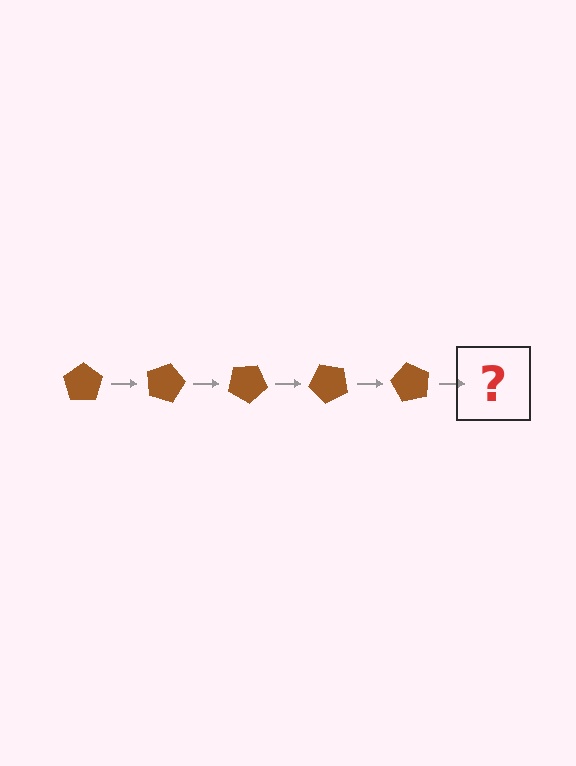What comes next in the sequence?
The next element should be a brown pentagon rotated 75 degrees.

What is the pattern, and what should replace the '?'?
The pattern is that the pentagon rotates 15 degrees each step. The '?' should be a brown pentagon rotated 75 degrees.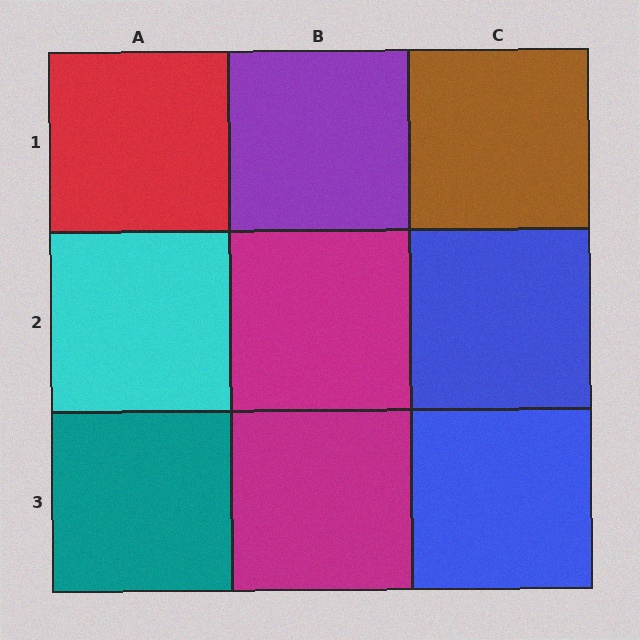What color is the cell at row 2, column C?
Blue.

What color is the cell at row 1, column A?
Red.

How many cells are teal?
1 cell is teal.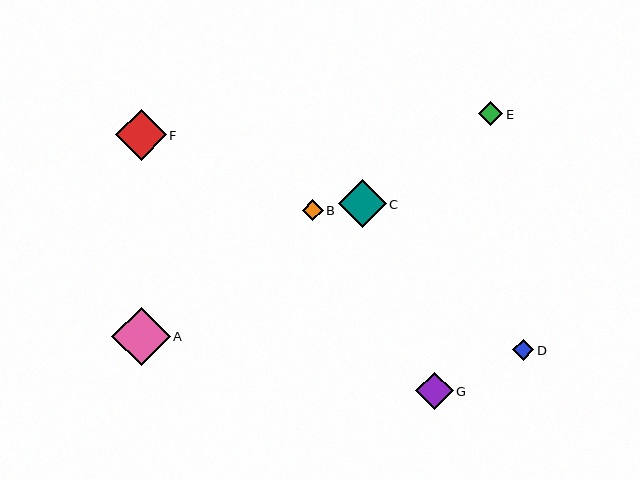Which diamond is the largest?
Diamond A is the largest with a size of approximately 58 pixels.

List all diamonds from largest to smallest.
From largest to smallest: A, F, C, G, E, D, B.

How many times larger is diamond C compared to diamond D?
Diamond C is approximately 2.2 times the size of diamond D.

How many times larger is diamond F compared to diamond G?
Diamond F is approximately 1.4 times the size of diamond G.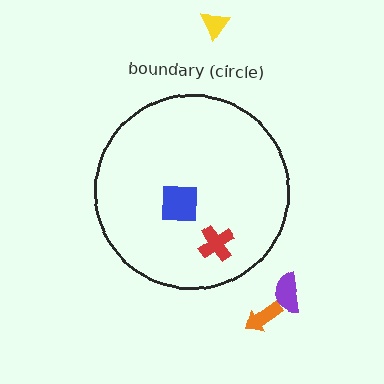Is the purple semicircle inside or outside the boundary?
Outside.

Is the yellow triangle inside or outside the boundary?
Outside.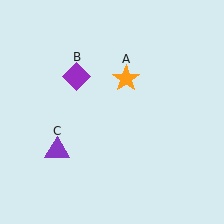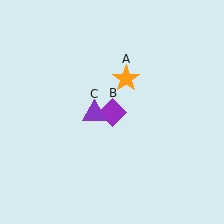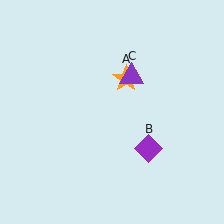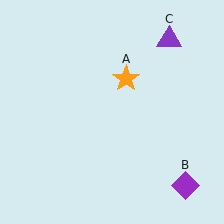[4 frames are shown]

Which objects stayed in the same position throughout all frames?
Orange star (object A) remained stationary.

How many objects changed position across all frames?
2 objects changed position: purple diamond (object B), purple triangle (object C).